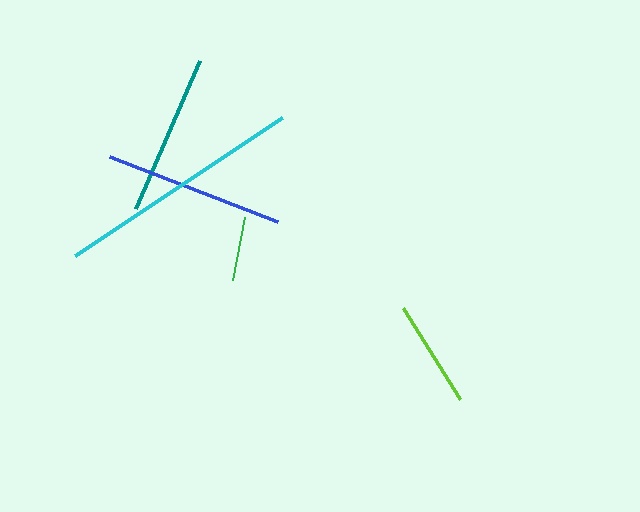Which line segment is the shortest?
The green line is the shortest at approximately 65 pixels.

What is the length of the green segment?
The green segment is approximately 65 pixels long.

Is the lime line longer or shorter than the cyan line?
The cyan line is longer than the lime line.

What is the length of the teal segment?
The teal segment is approximately 161 pixels long.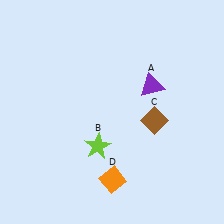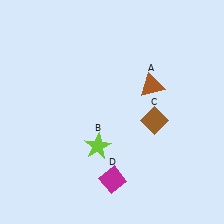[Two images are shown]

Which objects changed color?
A changed from purple to brown. D changed from orange to magenta.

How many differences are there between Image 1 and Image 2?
There are 2 differences between the two images.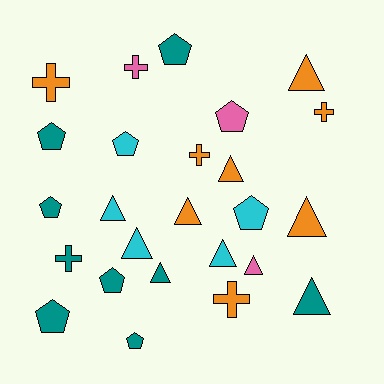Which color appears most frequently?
Teal, with 9 objects.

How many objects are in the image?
There are 25 objects.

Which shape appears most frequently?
Triangle, with 10 objects.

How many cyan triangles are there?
There are 3 cyan triangles.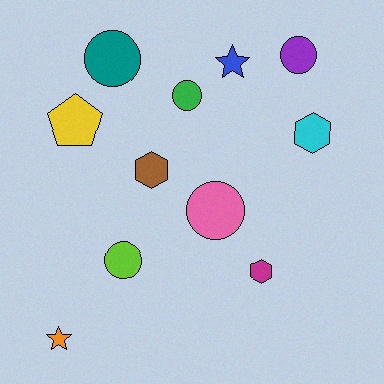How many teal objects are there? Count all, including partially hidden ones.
There is 1 teal object.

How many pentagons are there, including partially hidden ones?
There is 1 pentagon.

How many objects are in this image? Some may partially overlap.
There are 11 objects.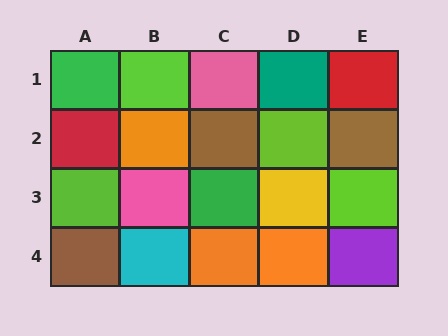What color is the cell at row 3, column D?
Yellow.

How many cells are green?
2 cells are green.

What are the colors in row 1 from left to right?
Green, lime, pink, teal, red.